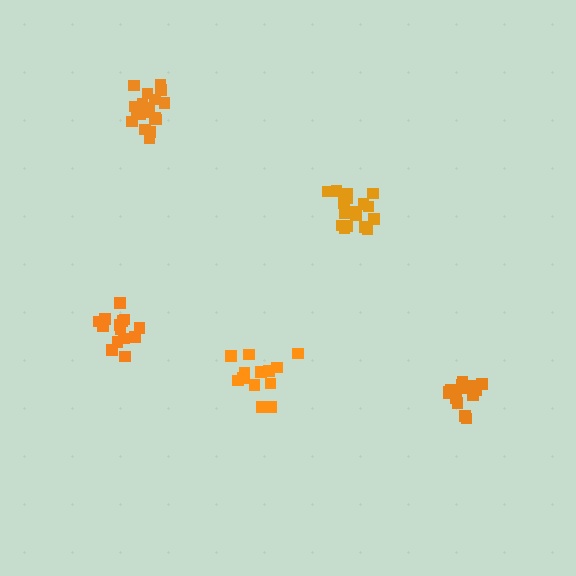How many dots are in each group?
Group 1: 14 dots, Group 2: 16 dots, Group 3: 18 dots, Group 4: 18 dots, Group 5: 14 dots (80 total).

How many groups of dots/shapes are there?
There are 5 groups.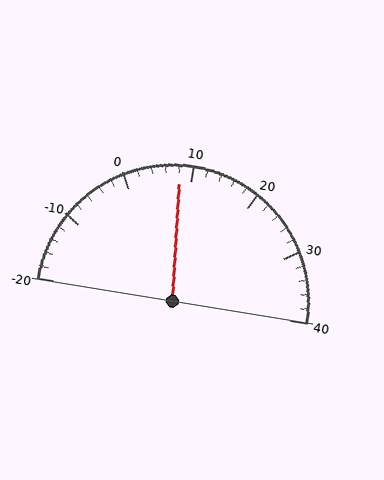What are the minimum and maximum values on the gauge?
The gauge ranges from -20 to 40.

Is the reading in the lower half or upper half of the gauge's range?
The reading is in the lower half of the range (-20 to 40).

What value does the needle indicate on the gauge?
The needle indicates approximately 8.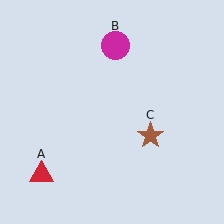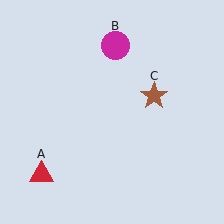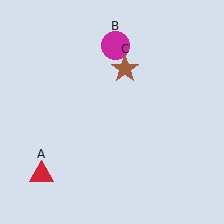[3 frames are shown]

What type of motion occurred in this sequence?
The brown star (object C) rotated counterclockwise around the center of the scene.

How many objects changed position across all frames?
1 object changed position: brown star (object C).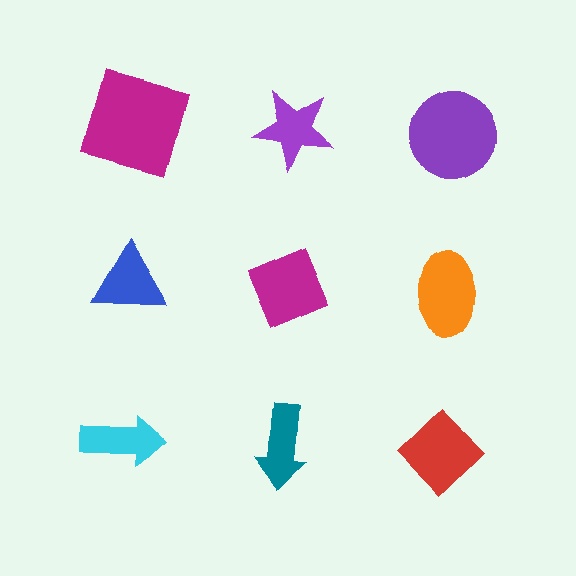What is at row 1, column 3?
A purple circle.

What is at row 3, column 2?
A teal arrow.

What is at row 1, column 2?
A purple star.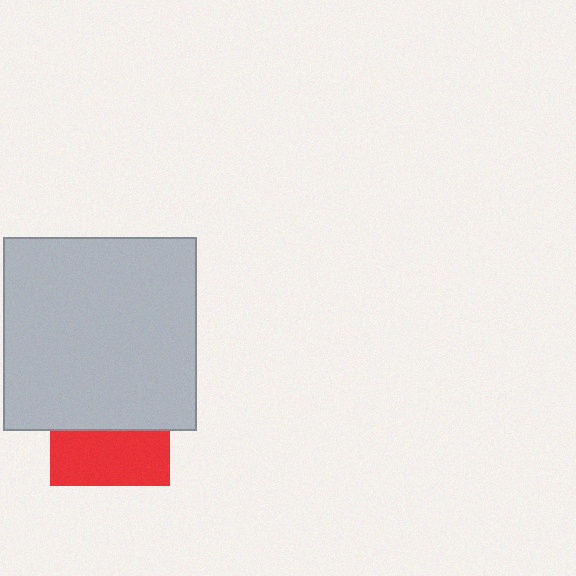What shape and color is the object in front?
The object in front is a light gray square.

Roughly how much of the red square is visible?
About half of it is visible (roughly 45%).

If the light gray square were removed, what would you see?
You would see the complete red square.